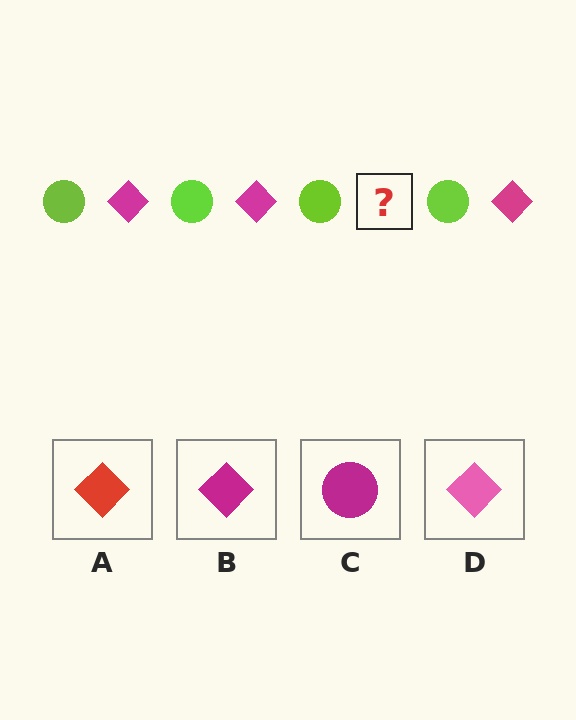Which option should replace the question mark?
Option B.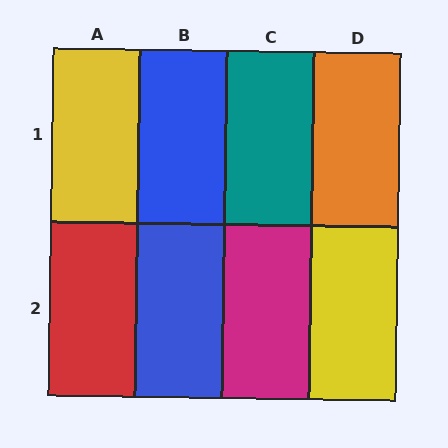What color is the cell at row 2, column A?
Red.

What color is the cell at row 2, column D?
Yellow.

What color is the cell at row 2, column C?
Magenta.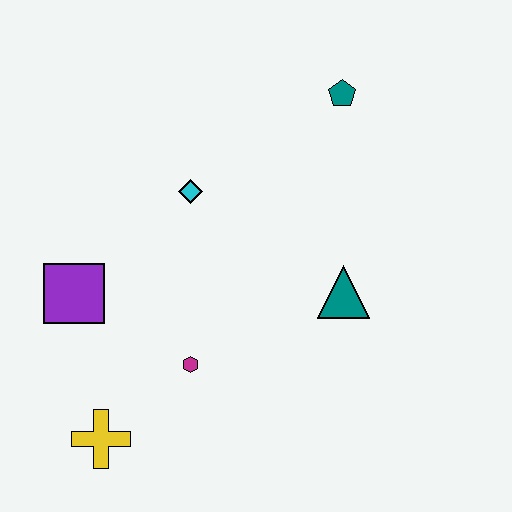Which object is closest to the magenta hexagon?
The yellow cross is closest to the magenta hexagon.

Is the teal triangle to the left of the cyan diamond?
No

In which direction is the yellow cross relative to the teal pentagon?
The yellow cross is below the teal pentagon.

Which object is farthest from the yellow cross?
The teal pentagon is farthest from the yellow cross.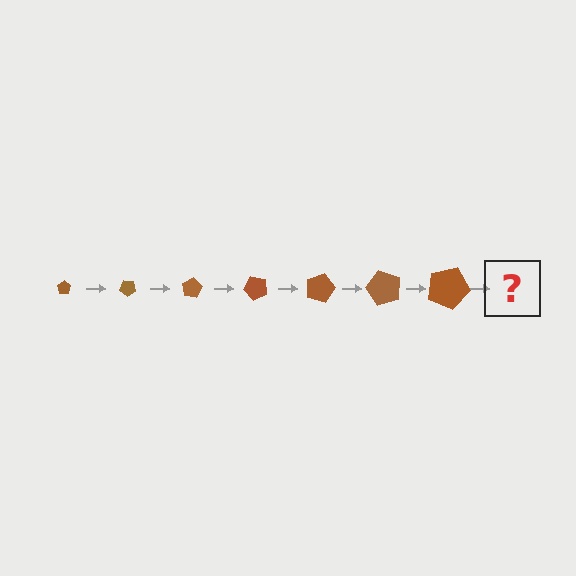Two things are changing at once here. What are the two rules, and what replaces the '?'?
The two rules are that the pentagon grows larger each step and it rotates 40 degrees each step. The '?' should be a pentagon, larger than the previous one and rotated 280 degrees from the start.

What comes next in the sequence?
The next element should be a pentagon, larger than the previous one and rotated 280 degrees from the start.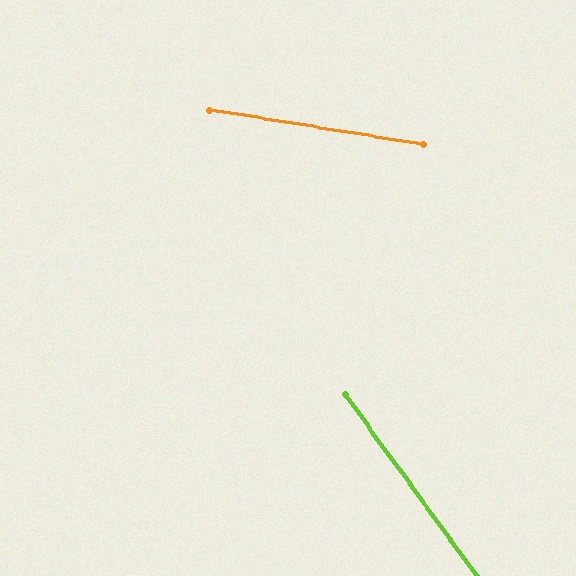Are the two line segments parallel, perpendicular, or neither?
Neither parallel nor perpendicular — they differ by about 45°.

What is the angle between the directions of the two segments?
Approximately 45 degrees.